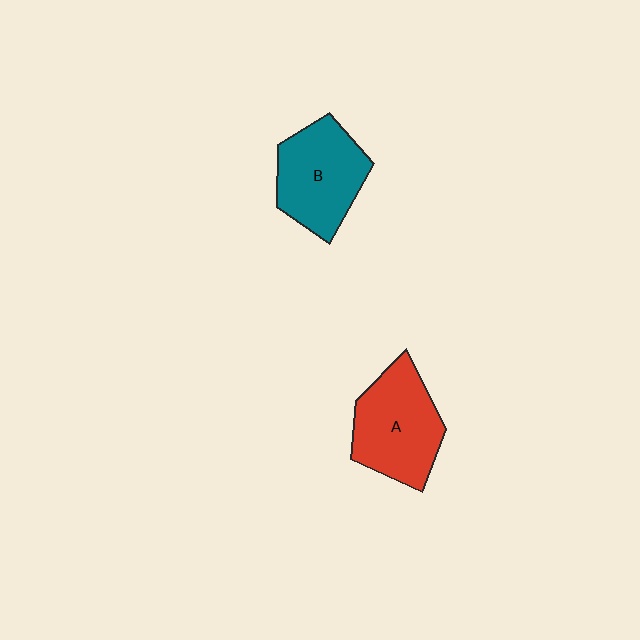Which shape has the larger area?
Shape A (red).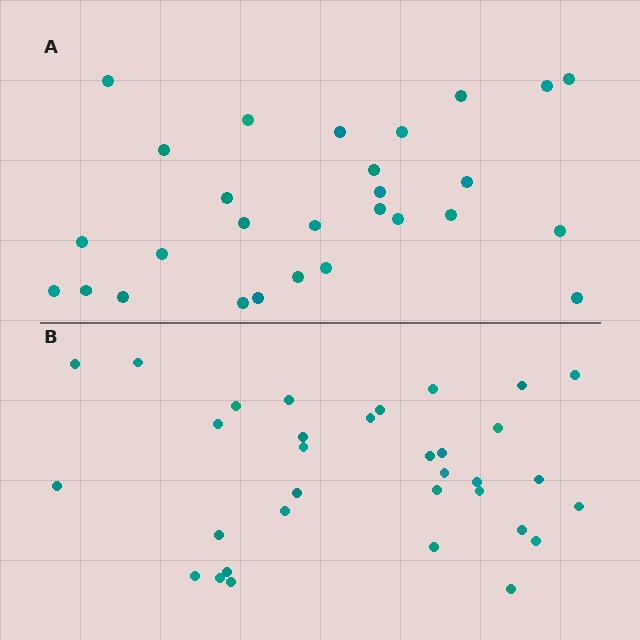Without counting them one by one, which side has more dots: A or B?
Region B (the bottom region) has more dots.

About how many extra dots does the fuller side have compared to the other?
Region B has about 5 more dots than region A.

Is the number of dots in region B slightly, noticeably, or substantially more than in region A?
Region B has only slightly more — the two regions are fairly close. The ratio is roughly 1.2 to 1.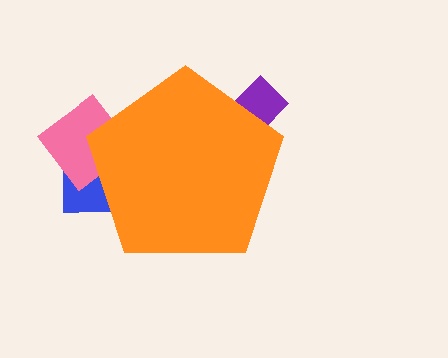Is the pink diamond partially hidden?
Yes, the pink diamond is partially hidden behind the orange pentagon.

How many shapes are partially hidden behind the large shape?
3 shapes are partially hidden.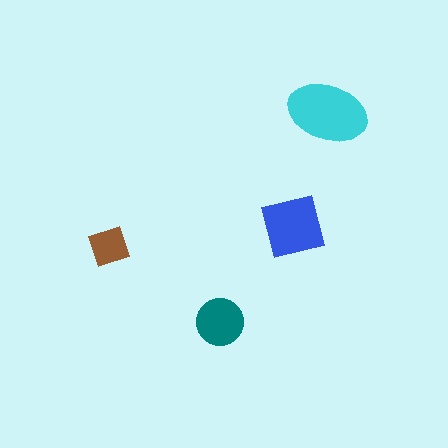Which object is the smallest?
The brown square.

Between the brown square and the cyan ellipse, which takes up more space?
The cyan ellipse.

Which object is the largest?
The cyan ellipse.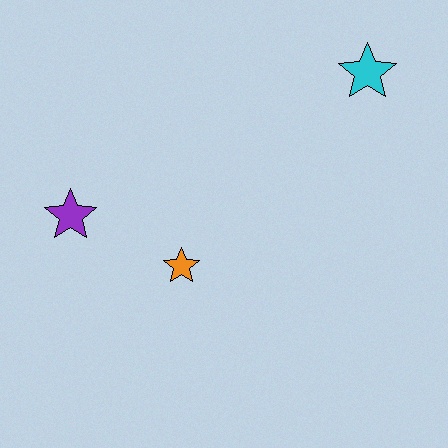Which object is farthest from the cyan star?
The purple star is farthest from the cyan star.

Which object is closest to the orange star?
The purple star is closest to the orange star.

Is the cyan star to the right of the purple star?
Yes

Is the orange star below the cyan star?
Yes